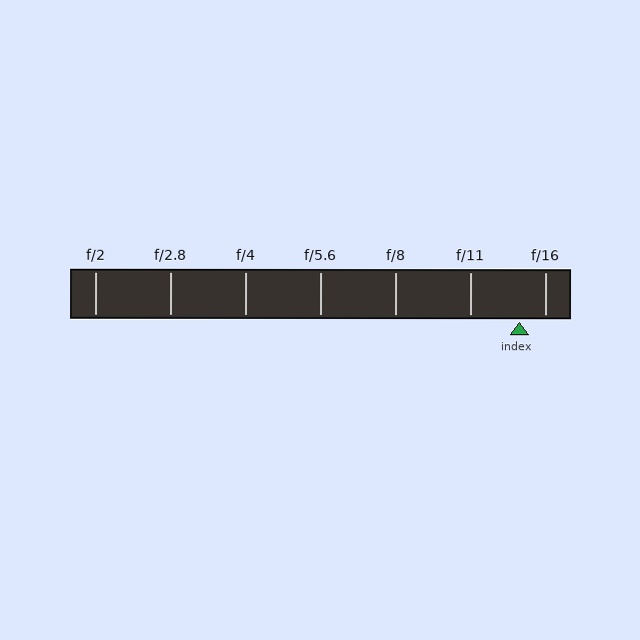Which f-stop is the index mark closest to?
The index mark is closest to f/16.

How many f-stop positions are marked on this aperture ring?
There are 7 f-stop positions marked.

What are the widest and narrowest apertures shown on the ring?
The widest aperture shown is f/2 and the narrowest is f/16.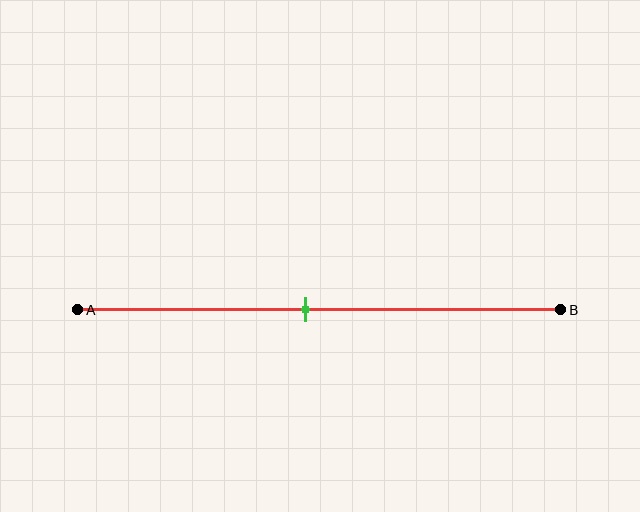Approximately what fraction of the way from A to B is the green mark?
The green mark is approximately 45% of the way from A to B.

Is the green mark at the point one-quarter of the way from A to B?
No, the mark is at about 45% from A, not at the 25% one-quarter point.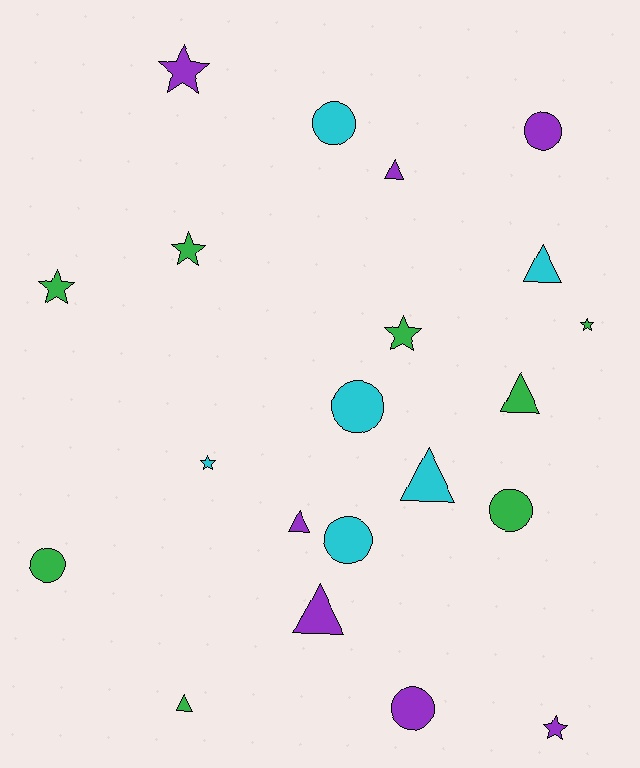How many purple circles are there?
There are 2 purple circles.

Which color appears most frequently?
Green, with 8 objects.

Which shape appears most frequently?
Circle, with 7 objects.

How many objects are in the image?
There are 21 objects.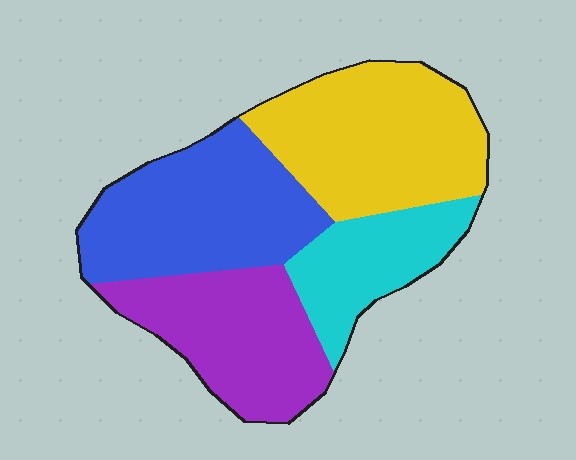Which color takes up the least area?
Cyan, at roughly 15%.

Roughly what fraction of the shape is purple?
Purple covers around 25% of the shape.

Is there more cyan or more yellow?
Yellow.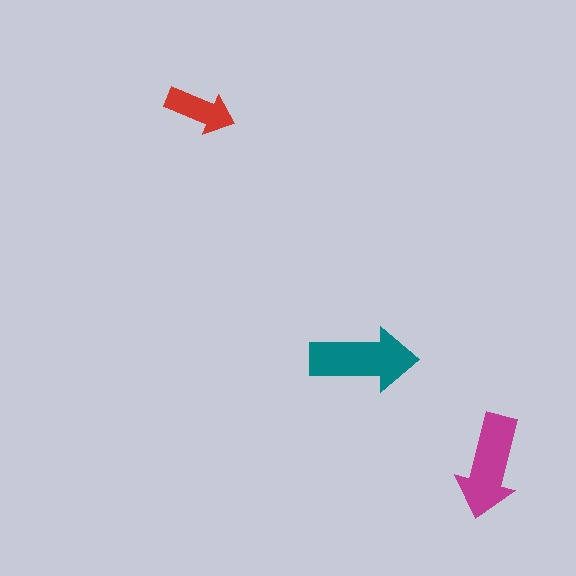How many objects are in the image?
There are 3 objects in the image.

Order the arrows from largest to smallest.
the teal one, the magenta one, the red one.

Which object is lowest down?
The magenta arrow is bottommost.